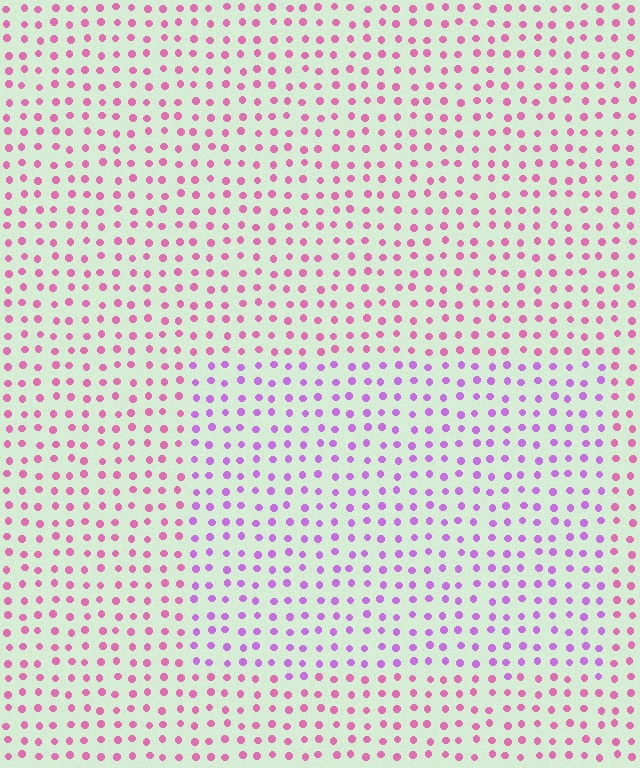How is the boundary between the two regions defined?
The boundary is defined purely by a slight shift in hue (about 38 degrees). Spacing, size, and orientation are identical on both sides.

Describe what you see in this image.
The image is filled with small pink elements in a uniform arrangement. A rectangle-shaped region is visible where the elements are tinted to a slightly different hue, forming a subtle color boundary.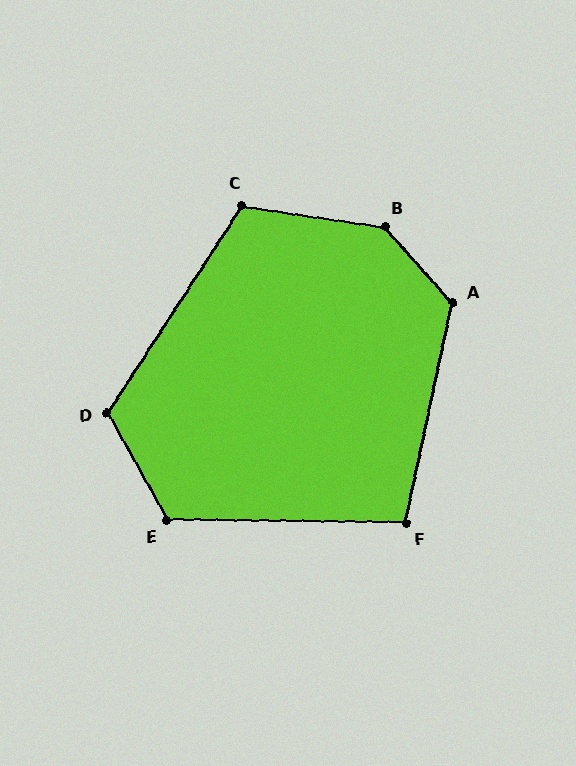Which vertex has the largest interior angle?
B, at approximately 141 degrees.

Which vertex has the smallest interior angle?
F, at approximately 101 degrees.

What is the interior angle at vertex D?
Approximately 118 degrees (obtuse).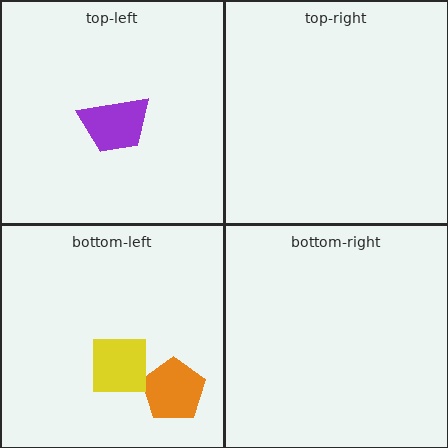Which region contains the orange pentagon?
The bottom-left region.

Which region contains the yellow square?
The bottom-left region.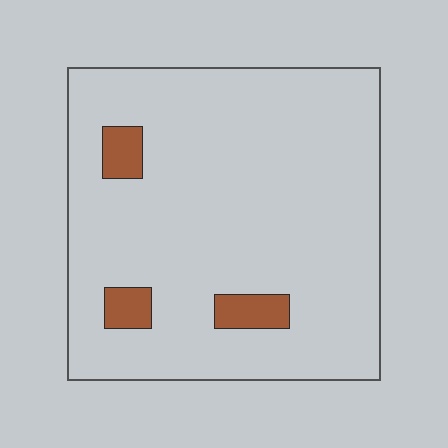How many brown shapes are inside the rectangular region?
3.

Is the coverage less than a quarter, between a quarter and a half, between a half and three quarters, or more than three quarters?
Less than a quarter.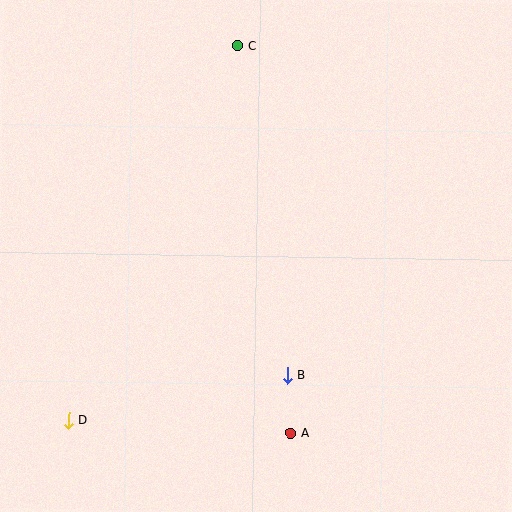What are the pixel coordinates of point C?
Point C is at (238, 46).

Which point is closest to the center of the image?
Point B at (288, 375) is closest to the center.